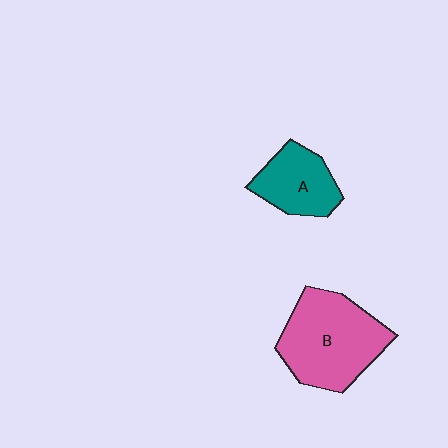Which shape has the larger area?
Shape B (pink).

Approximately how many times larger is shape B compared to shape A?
Approximately 1.7 times.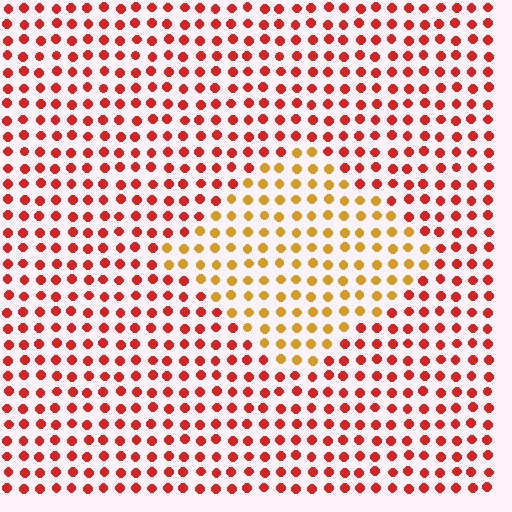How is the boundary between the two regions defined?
The boundary is defined purely by a slight shift in hue (about 41 degrees). Spacing, size, and orientation are identical on both sides.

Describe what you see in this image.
The image is filled with small red elements in a uniform arrangement. A diamond-shaped region is visible where the elements are tinted to a slightly different hue, forming a subtle color boundary.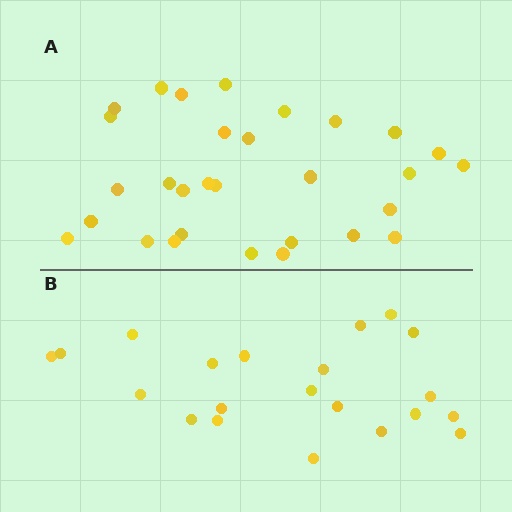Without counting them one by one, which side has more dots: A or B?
Region A (the top region) has more dots.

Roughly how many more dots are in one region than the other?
Region A has roughly 8 or so more dots than region B.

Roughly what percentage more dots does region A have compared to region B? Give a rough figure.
About 45% more.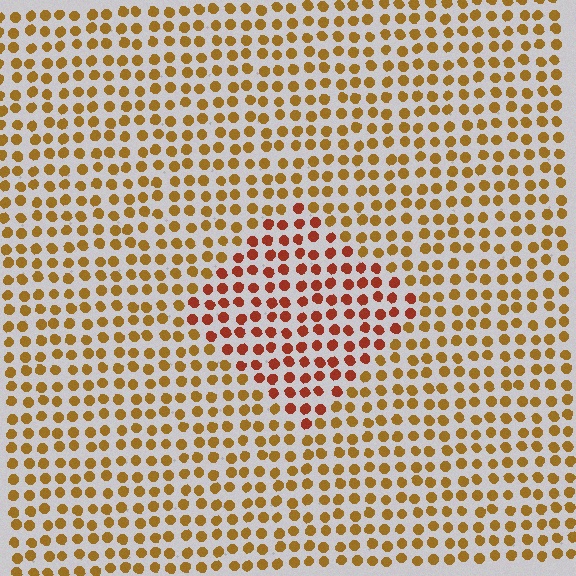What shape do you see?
I see a diamond.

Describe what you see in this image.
The image is filled with small brown elements in a uniform arrangement. A diamond-shaped region is visible where the elements are tinted to a slightly different hue, forming a subtle color boundary.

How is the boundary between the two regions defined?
The boundary is defined purely by a slight shift in hue (about 32 degrees). Spacing, size, and orientation are identical on both sides.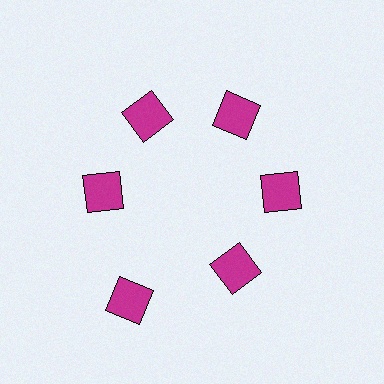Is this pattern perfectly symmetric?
No. The 6 magenta squares are arranged in a ring, but one element near the 7 o'clock position is pushed outward from the center, breaking the 6-fold rotational symmetry.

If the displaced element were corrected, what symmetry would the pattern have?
It would have 6-fold rotational symmetry — the pattern would map onto itself every 60 degrees.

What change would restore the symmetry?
The symmetry would be restored by moving it inward, back onto the ring so that all 6 squares sit at equal angles and equal distance from the center.